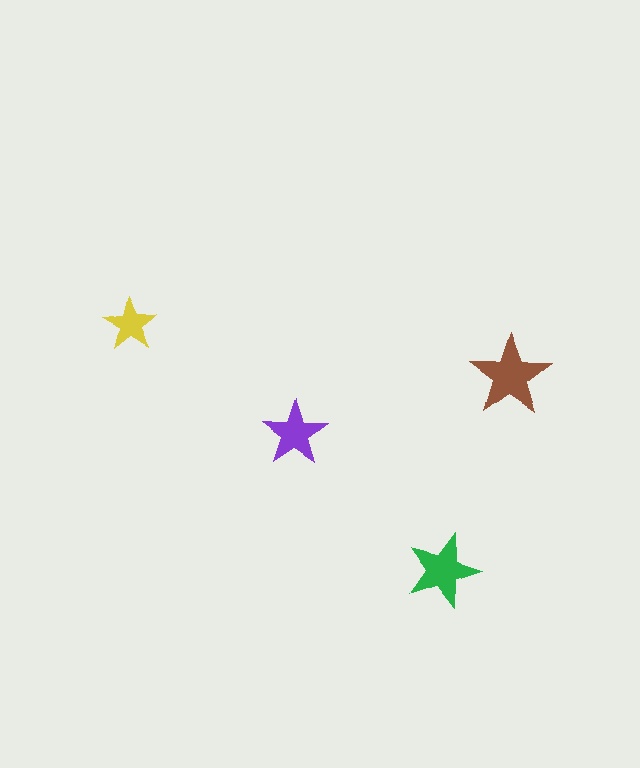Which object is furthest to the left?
The yellow star is leftmost.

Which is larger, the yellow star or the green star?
The green one.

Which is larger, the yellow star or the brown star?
The brown one.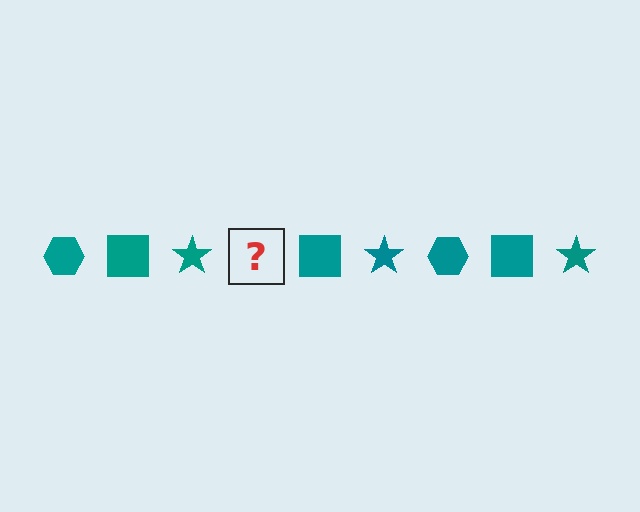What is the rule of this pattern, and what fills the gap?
The rule is that the pattern cycles through hexagon, square, star shapes in teal. The gap should be filled with a teal hexagon.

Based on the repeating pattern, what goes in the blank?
The blank should be a teal hexagon.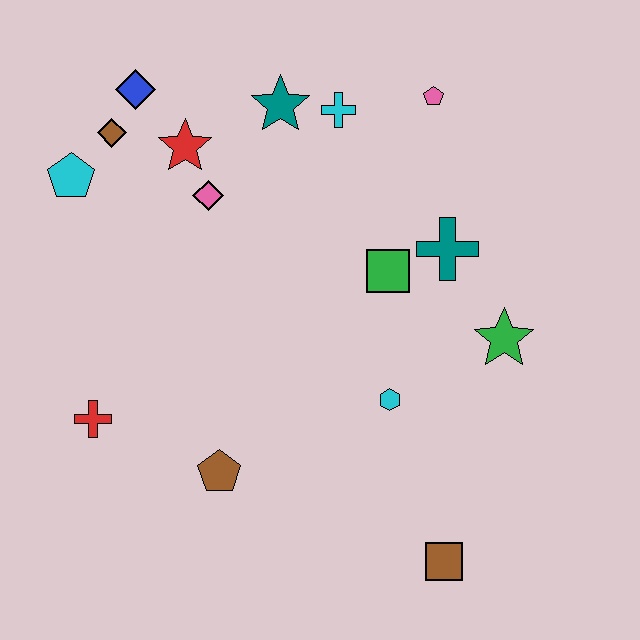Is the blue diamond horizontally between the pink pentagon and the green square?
No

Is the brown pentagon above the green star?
No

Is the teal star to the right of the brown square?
No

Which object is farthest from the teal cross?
The red cross is farthest from the teal cross.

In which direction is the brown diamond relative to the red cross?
The brown diamond is above the red cross.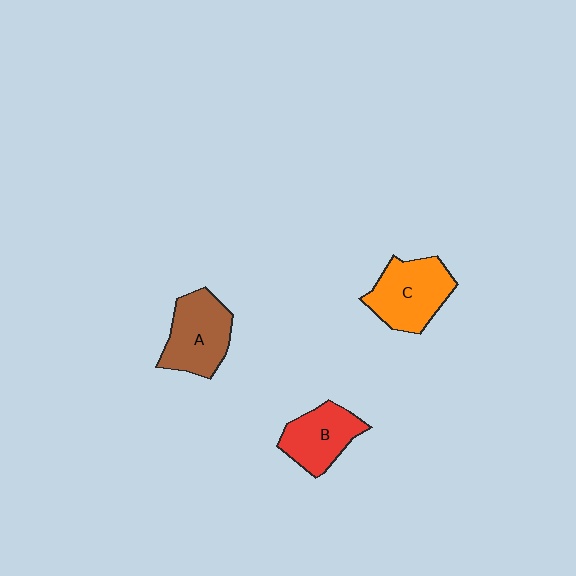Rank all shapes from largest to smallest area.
From largest to smallest: C (orange), A (brown), B (red).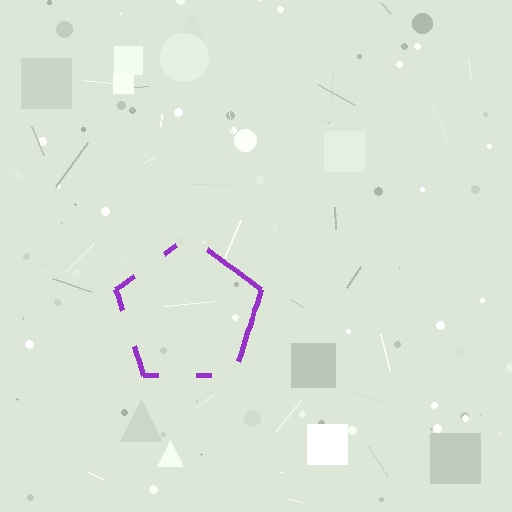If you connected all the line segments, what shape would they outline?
They would outline a pentagon.